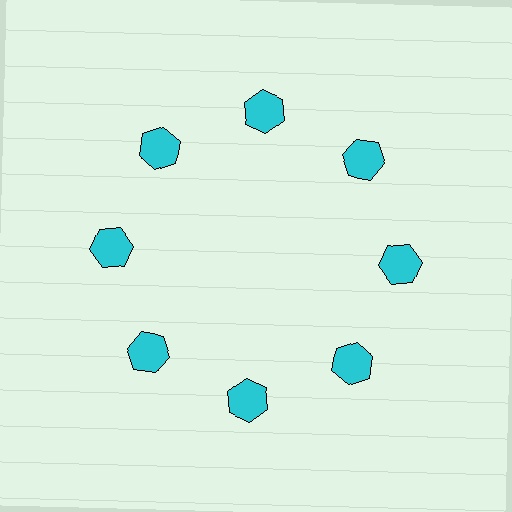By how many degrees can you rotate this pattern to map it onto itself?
The pattern maps onto itself every 45 degrees of rotation.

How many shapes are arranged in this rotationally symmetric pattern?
There are 8 shapes, arranged in 8 groups of 1.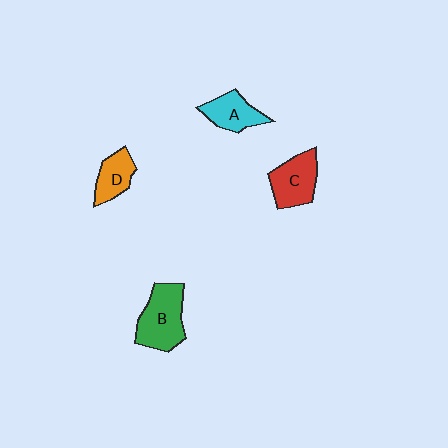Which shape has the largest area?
Shape B (green).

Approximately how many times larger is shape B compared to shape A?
Approximately 1.5 times.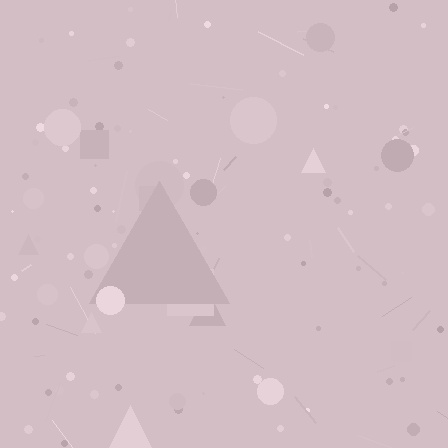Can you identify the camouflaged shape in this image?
The camouflaged shape is a triangle.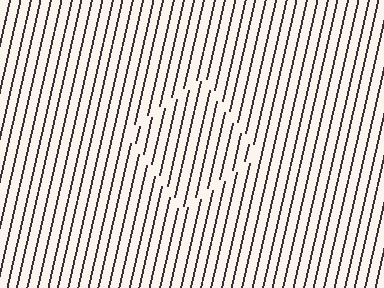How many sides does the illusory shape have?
4 sides — the line-ends trace a square.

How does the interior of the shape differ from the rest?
The interior of the shape contains the same grating, shifted by half a period — the contour is defined by the phase discontinuity where line-ends from the inner and outer gratings abut.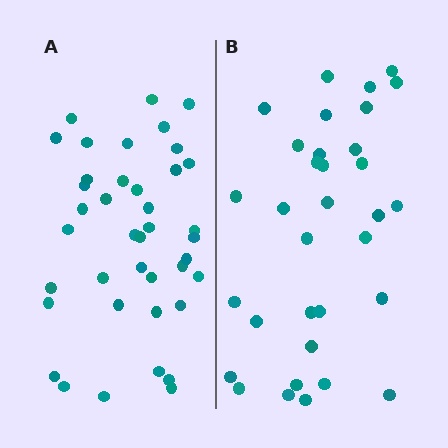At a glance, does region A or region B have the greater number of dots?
Region A (the left region) has more dots.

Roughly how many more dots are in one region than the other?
Region A has roughly 8 or so more dots than region B.